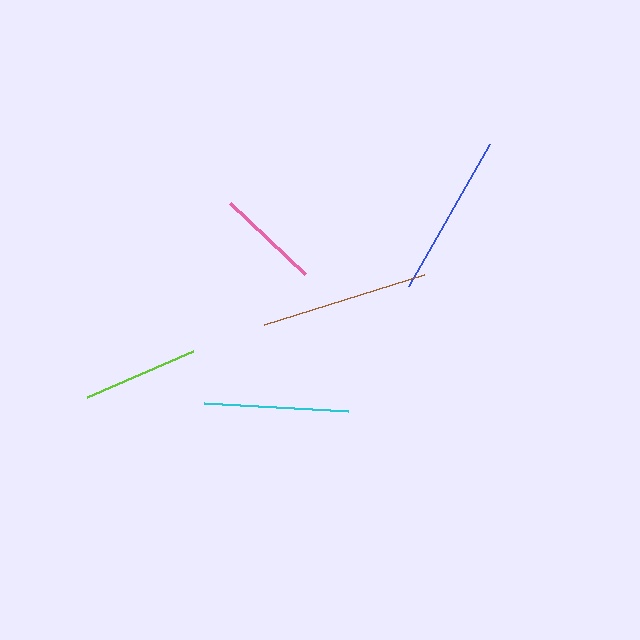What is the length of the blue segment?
The blue segment is approximately 163 pixels long.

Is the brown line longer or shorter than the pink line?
The brown line is longer than the pink line.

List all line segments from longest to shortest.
From longest to shortest: brown, blue, cyan, lime, pink.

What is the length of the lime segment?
The lime segment is approximately 116 pixels long.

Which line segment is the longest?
The brown line is the longest at approximately 168 pixels.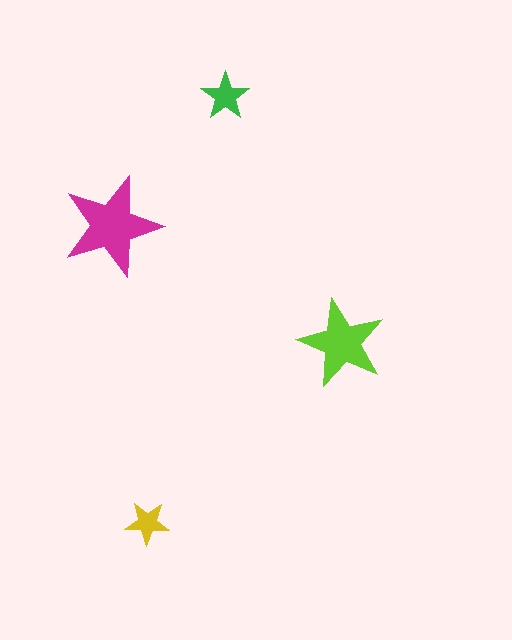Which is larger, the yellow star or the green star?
The green one.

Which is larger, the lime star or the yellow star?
The lime one.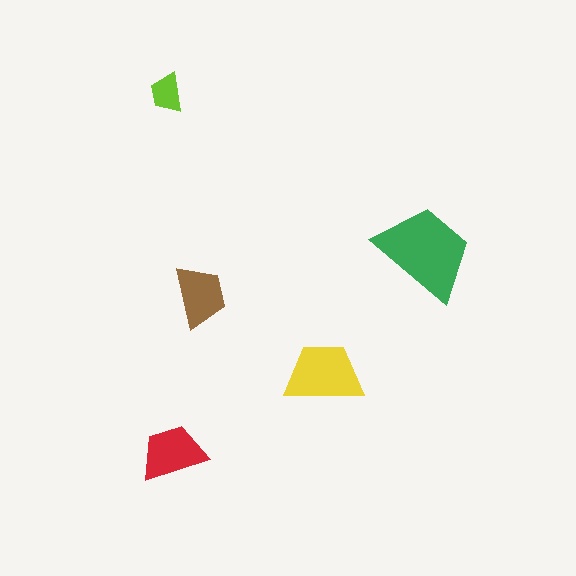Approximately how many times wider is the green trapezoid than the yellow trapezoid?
About 1.5 times wider.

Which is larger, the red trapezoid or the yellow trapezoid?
The yellow one.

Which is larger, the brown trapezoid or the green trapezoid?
The green one.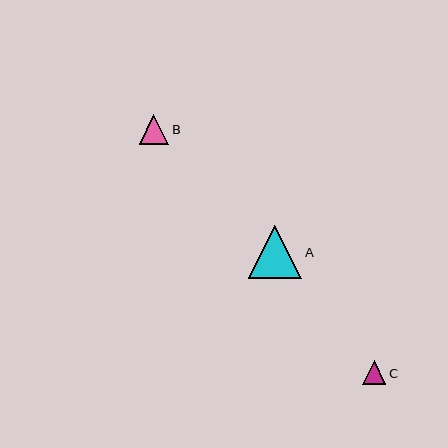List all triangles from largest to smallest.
From largest to smallest: A, B, C.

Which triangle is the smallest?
Triangle C is the smallest with a size of approximately 23 pixels.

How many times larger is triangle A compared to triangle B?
Triangle A is approximately 1.8 times the size of triangle B.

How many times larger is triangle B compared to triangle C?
Triangle B is approximately 1.3 times the size of triangle C.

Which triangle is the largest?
Triangle A is the largest with a size of approximately 53 pixels.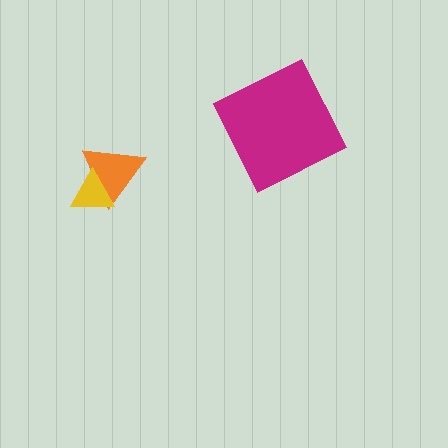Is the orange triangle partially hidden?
Yes, it is partially covered by another shape.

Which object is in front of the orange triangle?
The yellow triangle is in front of the orange triangle.